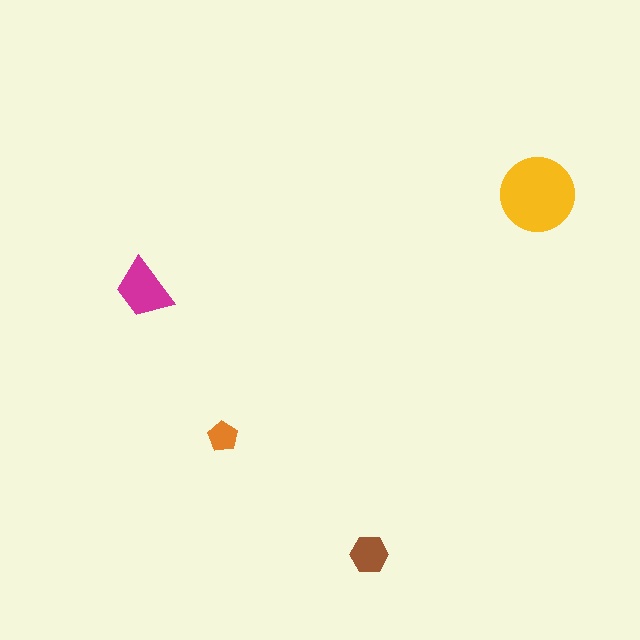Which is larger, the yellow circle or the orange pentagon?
The yellow circle.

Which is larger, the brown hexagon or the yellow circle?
The yellow circle.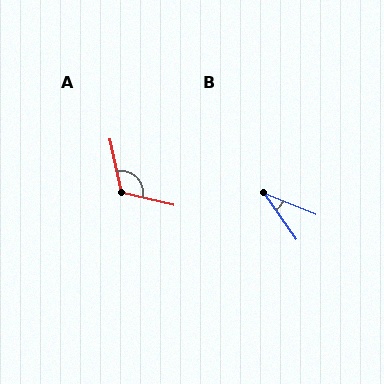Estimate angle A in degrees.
Approximately 115 degrees.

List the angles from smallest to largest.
B (32°), A (115°).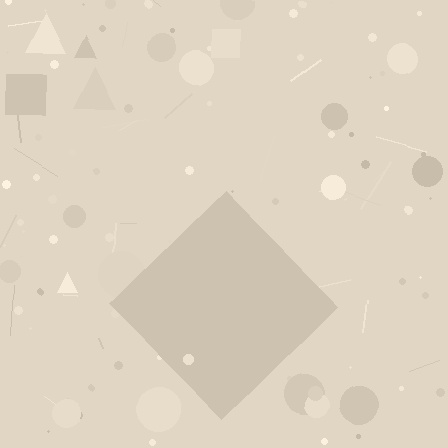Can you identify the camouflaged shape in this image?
The camouflaged shape is a diamond.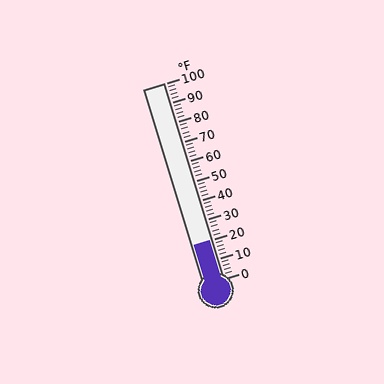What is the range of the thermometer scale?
The thermometer scale ranges from 0°F to 100°F.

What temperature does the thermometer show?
The thermometer shows approximately 20°F.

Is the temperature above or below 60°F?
The temperature is below 60°F.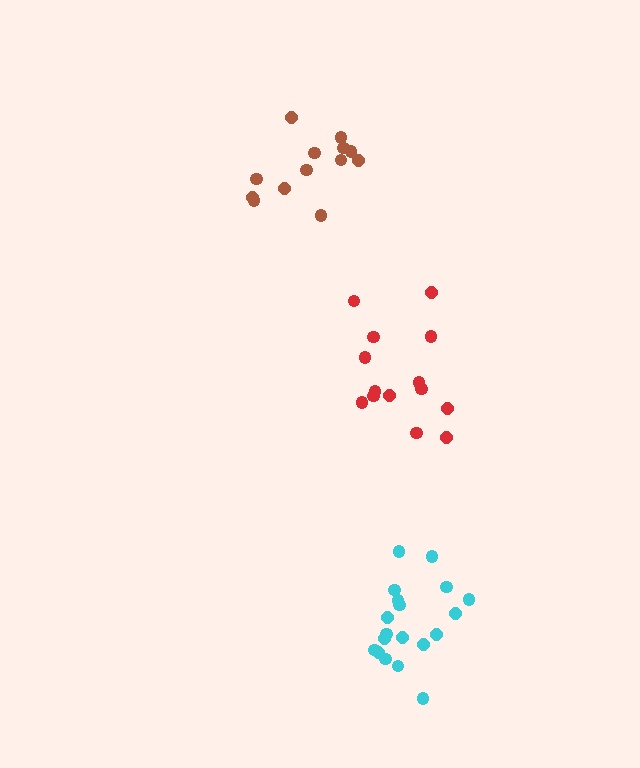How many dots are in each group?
Group 1: 13 dots, Group 2: 14 dots, Group 3: 19 dots (46 total).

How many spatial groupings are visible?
There are 3 spatial groupings.